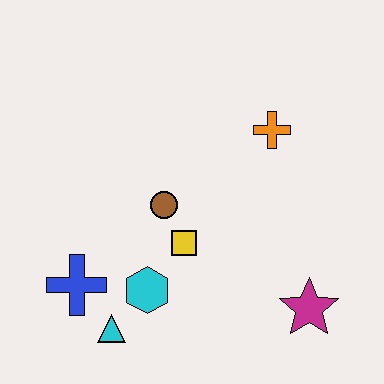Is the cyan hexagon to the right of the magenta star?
No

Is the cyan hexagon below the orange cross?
Yes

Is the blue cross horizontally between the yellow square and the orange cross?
No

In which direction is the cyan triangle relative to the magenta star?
The cyan triangle is to the left of the magenta star.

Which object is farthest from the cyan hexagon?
The orange cross is farthest from the cyan hexagon.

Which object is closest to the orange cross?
The brown circle is closest to the orange cross.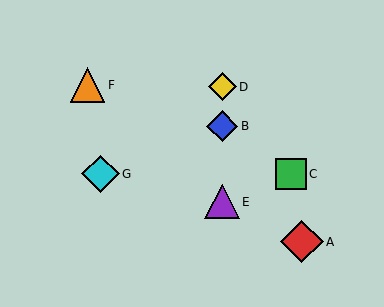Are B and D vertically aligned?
Yes, both are at x≈222.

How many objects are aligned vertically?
3 objects (B, D, E) are aligned vertically.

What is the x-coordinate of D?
Object D is at x≈222.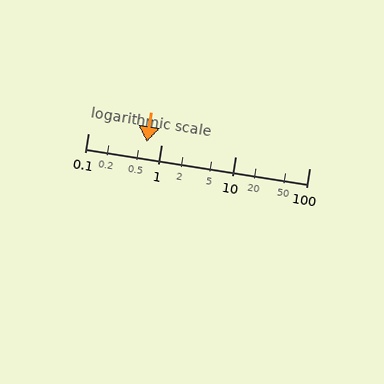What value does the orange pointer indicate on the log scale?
The pointer indicates approximately 0.63.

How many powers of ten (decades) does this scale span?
The scale spans 3 decades, from 0.1 to 100.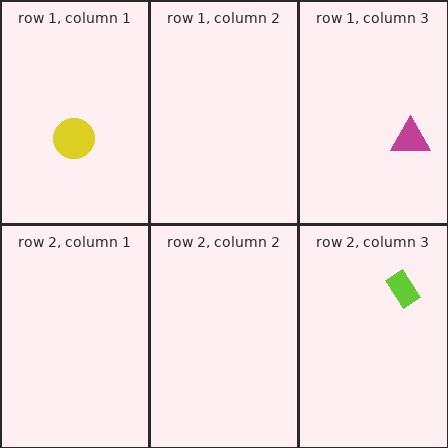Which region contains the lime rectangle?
The row 2, column 3 region.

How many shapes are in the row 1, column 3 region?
1.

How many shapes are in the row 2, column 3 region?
1.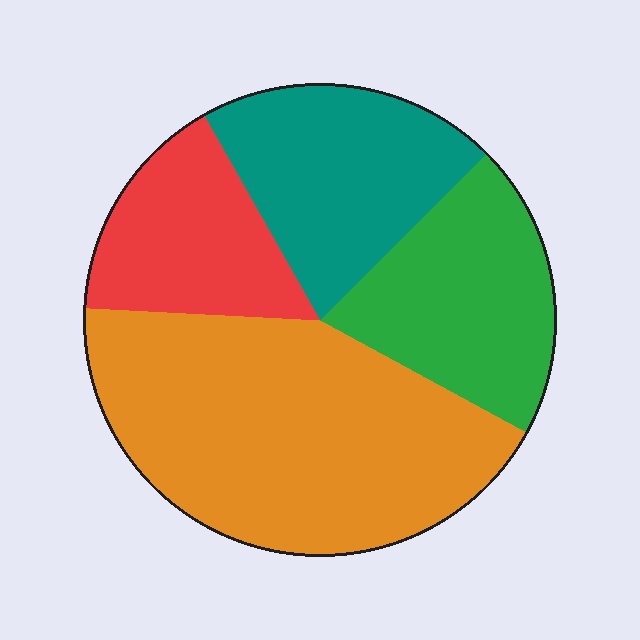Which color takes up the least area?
Red, at roughly 15%.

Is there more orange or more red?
Orange.